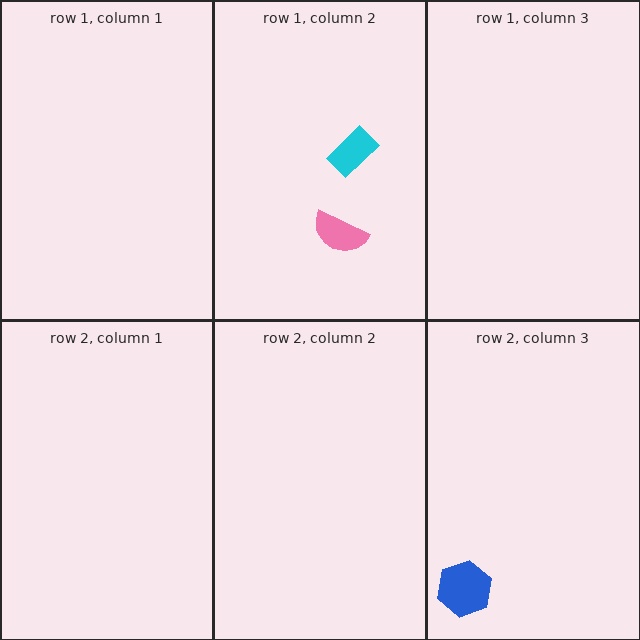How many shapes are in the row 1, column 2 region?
2.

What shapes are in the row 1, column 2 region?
The cyan rectangle, the pink semicircle.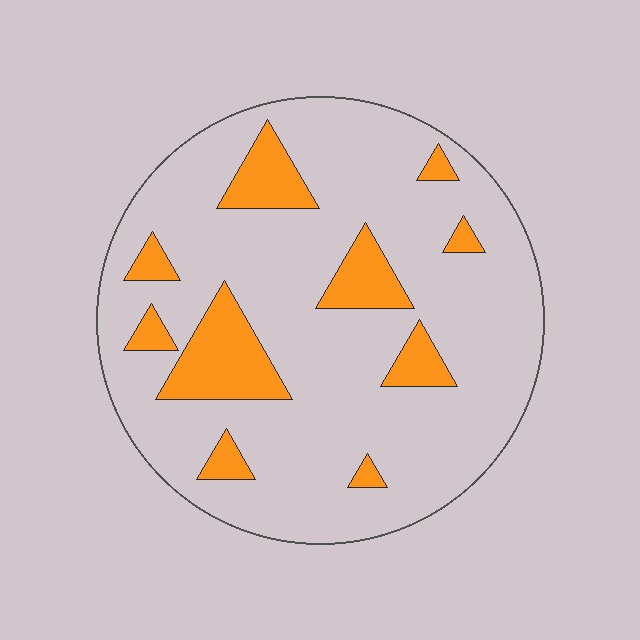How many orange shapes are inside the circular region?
10.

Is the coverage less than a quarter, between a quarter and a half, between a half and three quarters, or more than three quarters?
Less than a quarter.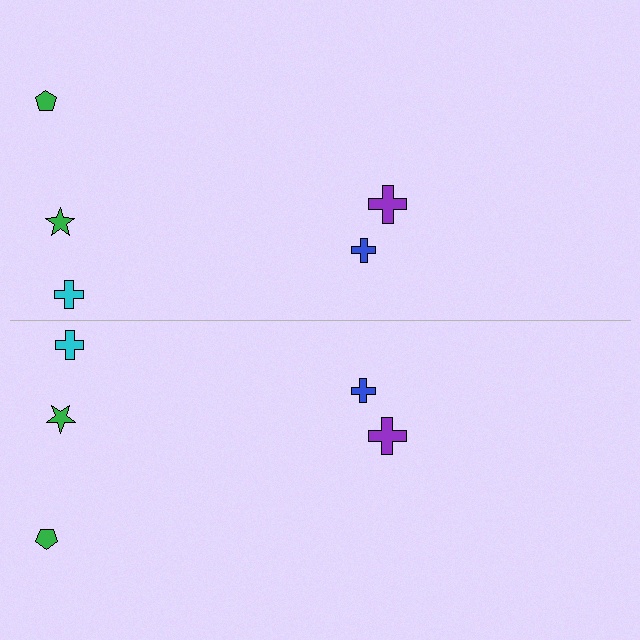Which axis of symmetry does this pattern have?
The pattern has a horizontal axis of symmetry running through the center of the image.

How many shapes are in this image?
There are 10 shapes in this image.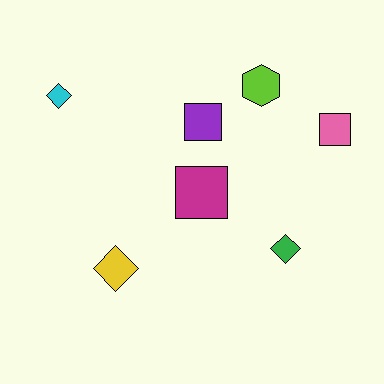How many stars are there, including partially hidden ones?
There are no stars.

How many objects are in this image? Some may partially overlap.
There are 7 objects.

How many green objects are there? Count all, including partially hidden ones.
There is 1 green object.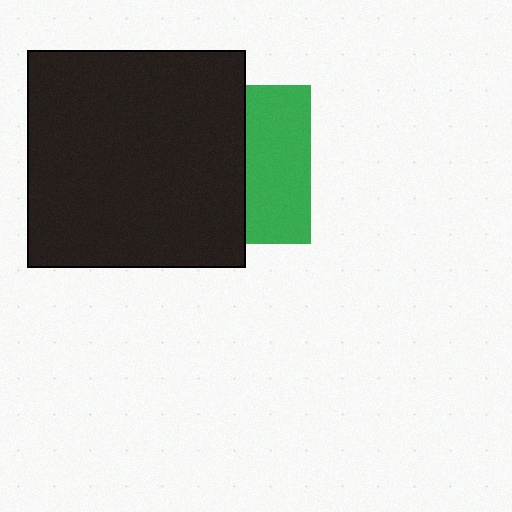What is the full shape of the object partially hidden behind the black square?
The partially hidden object is a green square.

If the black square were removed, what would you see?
You would see the complete green square.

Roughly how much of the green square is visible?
A small part of it is visible (roughly 41%).